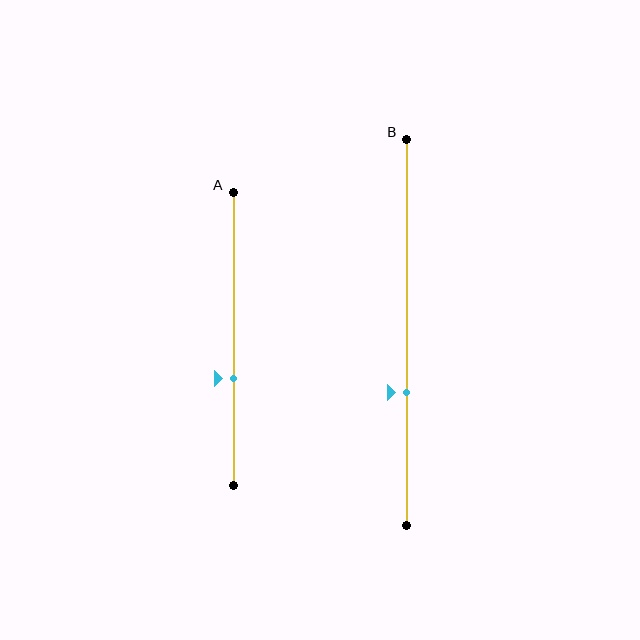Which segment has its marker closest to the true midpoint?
Segment A has its marker closest to the true midpoint.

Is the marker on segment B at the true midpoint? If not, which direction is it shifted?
No, the marker on segment B is shifted downward by about 16% of the segment length.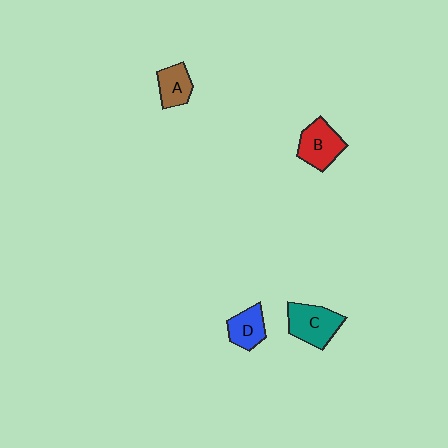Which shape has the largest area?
Shape C (teal).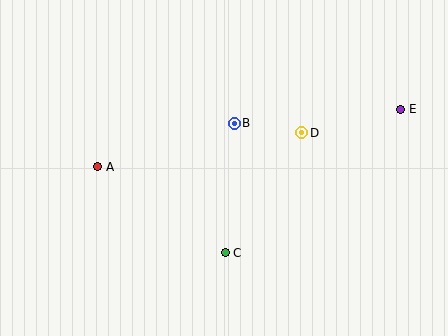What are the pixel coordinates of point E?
Point E is at (401, 109).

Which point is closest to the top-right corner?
Point E is closest to the top-right corner.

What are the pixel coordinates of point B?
Point B is at (234, 123).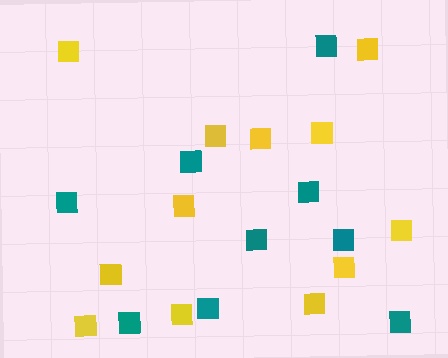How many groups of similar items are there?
There are 2 groups: one group of yellow squares (12) and one group of teal squares (9).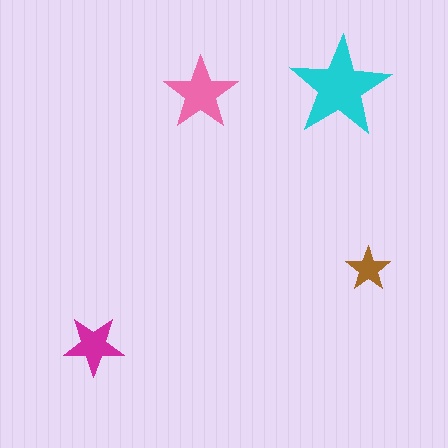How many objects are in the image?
There are 4 objects in the image.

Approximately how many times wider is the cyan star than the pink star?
About 1.5 times wider.